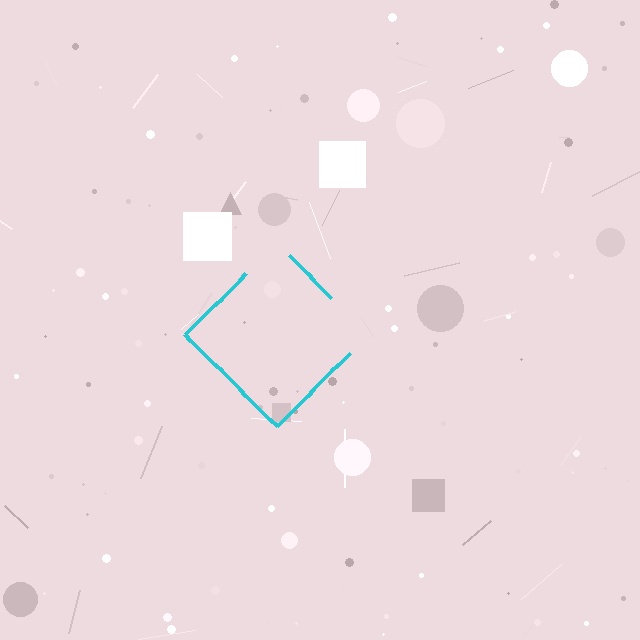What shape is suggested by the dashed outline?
The dashed outline suggests a diamond.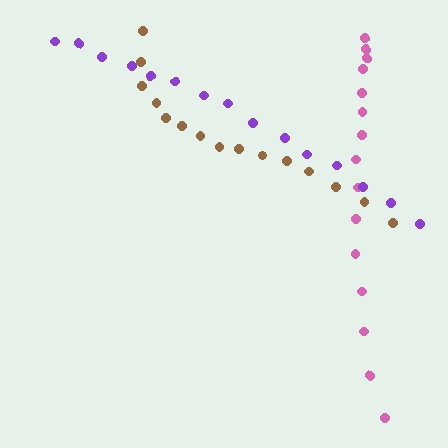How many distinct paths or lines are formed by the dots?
There are 3 distinct paths.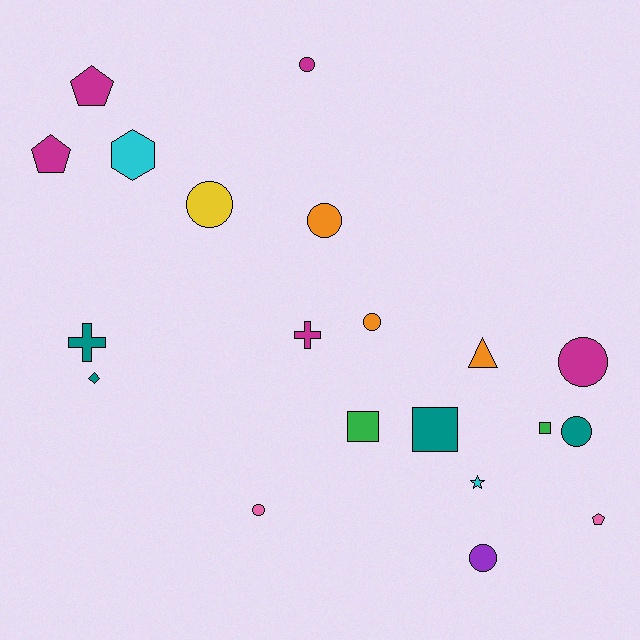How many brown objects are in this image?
There are no brown objects.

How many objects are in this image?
There are 20 objects.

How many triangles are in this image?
There is 1 triangle.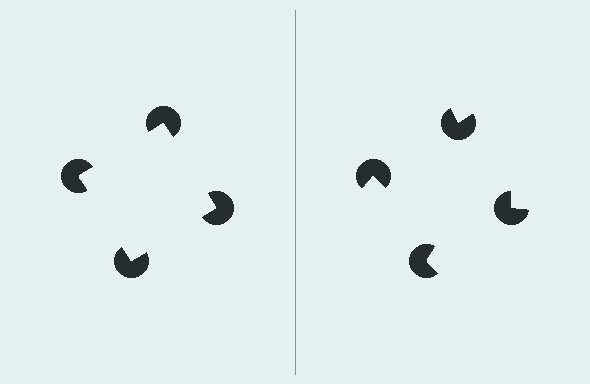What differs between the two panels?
The pac-man discs are positioned identically on both sides; only the wedge orientations differ. On the left they align to a square; on the right they are misaligned.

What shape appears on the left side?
An illusory square.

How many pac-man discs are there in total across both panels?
8 — 4 on each side.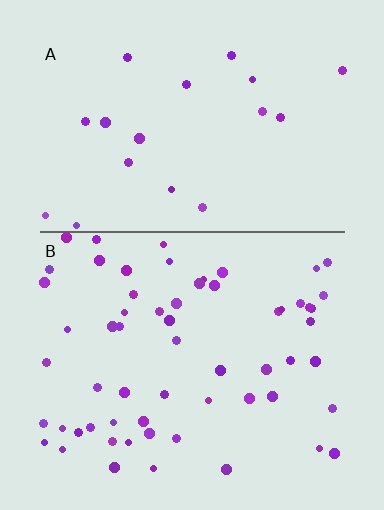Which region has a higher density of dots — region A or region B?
B (the bottom).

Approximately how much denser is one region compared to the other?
Approximately 3.1× — region B over region A.